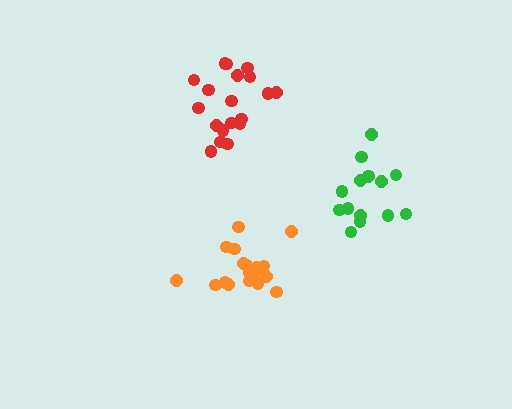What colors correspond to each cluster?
The clusters are colored: orange, red, green.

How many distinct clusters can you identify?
There are 3 distinct clusters.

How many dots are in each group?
Group 1: 18 dots, Group 2: 19 dots, Group 3: 15 dots (52 total).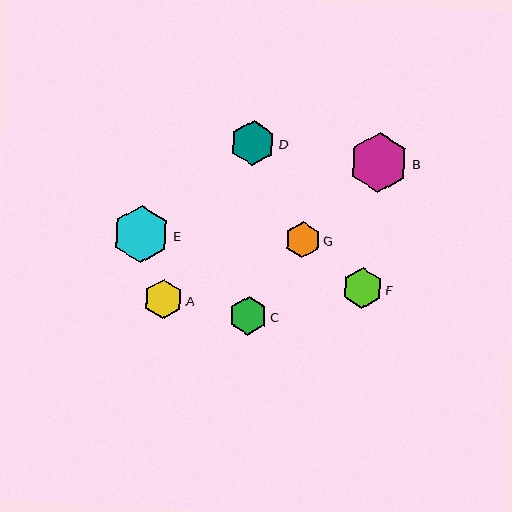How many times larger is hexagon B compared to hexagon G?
Hexagon B is approximately 1.7 times the size of hexagon G.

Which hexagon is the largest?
Hexagon B is the largest with a size of approximately 60 pixels.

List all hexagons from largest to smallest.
From largest to smallest: B, E, D, F, A, C, G.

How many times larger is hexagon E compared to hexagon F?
Hexagon E is approximately 1.4 times the size of hexagon F.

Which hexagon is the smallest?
Hexagon G is the smallest with a size of approximately 36 pixels.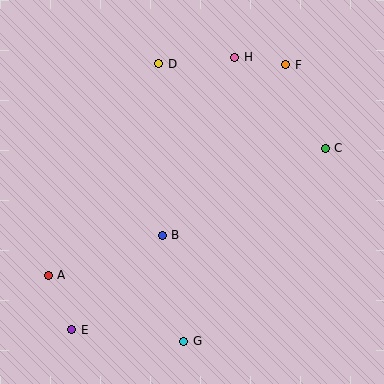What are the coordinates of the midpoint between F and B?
The midpoint between F and B is at (224, 150).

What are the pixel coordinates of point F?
Point F is at (286, 65).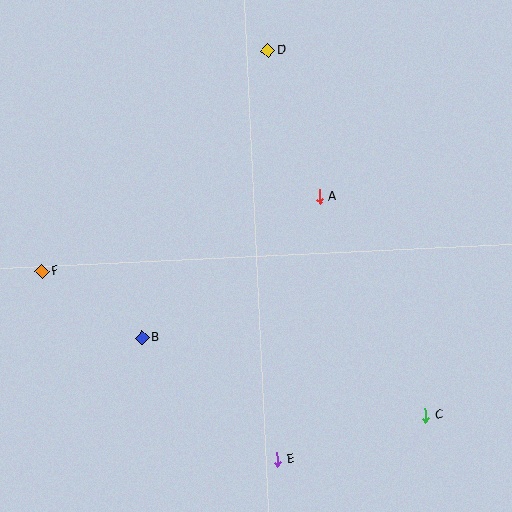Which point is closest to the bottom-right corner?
Point C is closest to the bottom-right corner.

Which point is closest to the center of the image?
Point A at (319, 197) is closest to the center.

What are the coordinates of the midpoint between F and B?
The midpoint between F and B is at (92, 305).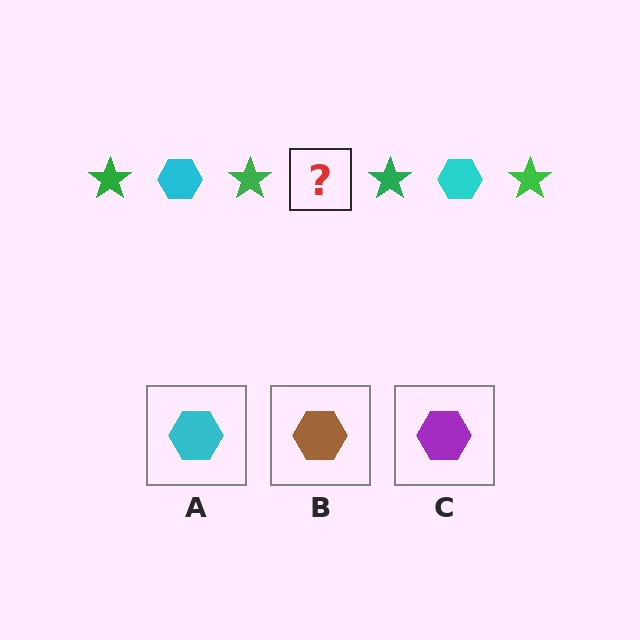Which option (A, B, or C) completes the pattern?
A.